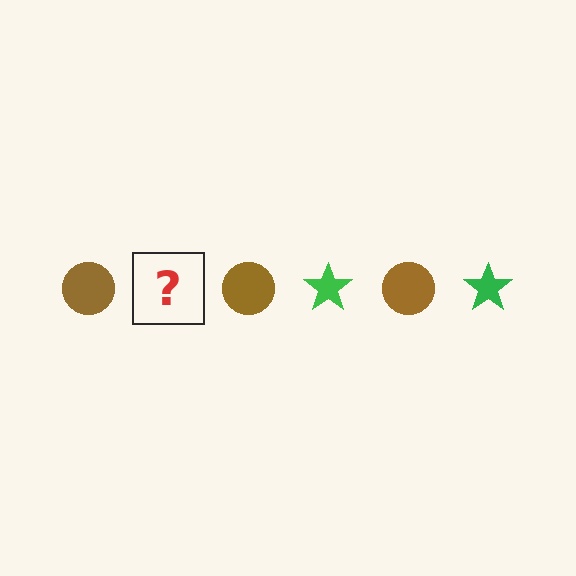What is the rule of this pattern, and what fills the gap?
The rule is that the pattern alternates between brown circle and green star. The gap should be filled with a green star.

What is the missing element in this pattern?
The missing element is a green star.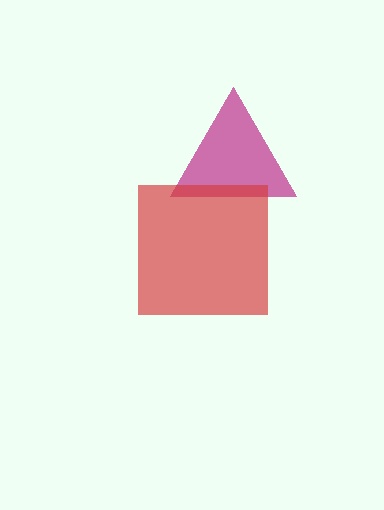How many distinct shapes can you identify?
There are 2 distinct shapes: a magenta triangle, a red square.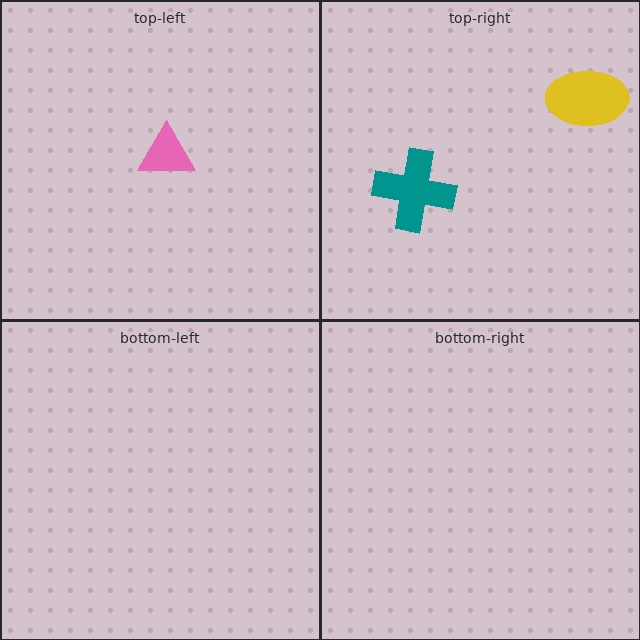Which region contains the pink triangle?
The top-left region.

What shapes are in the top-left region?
The pink triangle.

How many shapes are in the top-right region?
2.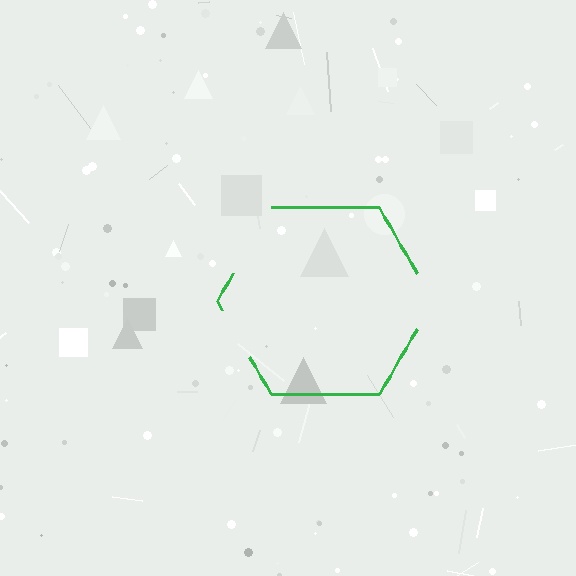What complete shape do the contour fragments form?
The contour fragments form a hexagon.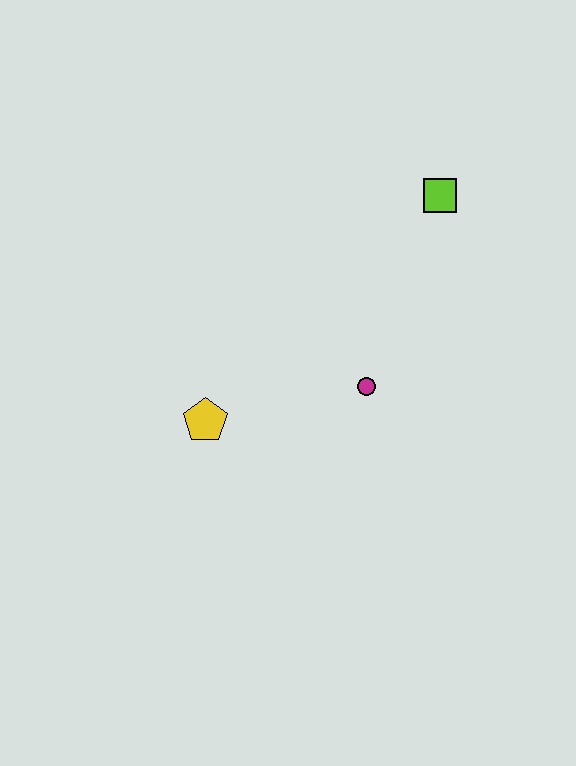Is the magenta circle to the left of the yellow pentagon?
No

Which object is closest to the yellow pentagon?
The magenta circle is closest to the yellow pentagon.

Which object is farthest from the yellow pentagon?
The lime square is farthest from the yellow pentagon.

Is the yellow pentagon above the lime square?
No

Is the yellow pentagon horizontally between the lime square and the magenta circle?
No